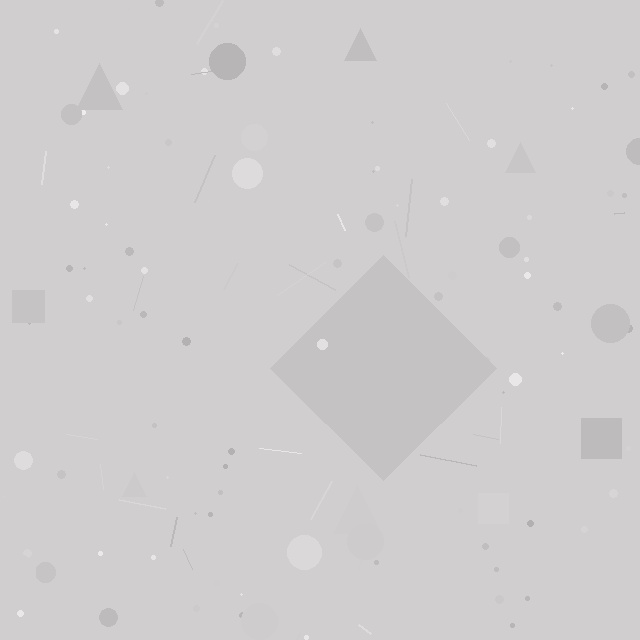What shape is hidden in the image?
A diamond is hidden in the image.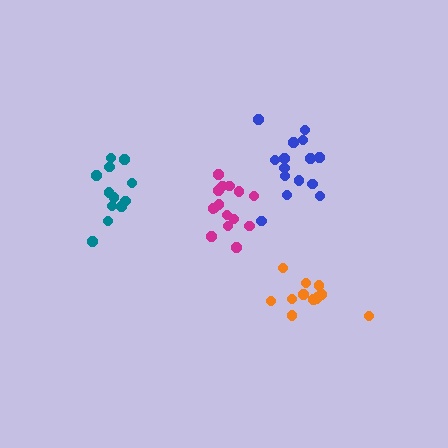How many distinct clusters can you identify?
There are 4 distinct clusters.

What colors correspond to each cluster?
The clusters are colored: blue, teal, orange, magenta.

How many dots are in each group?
Group 1: 15 dots, Group 2: 12 dots, Group 3: 12 dots, Group 4: 15 dots (54 total).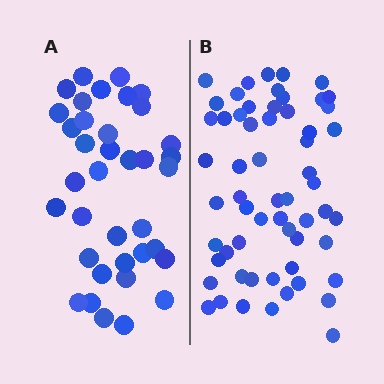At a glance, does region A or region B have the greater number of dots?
Region B (the right region) has more dots.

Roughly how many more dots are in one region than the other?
Region B has approximately 20 more dots than region A.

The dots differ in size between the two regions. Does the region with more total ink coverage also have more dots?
No. Region A has more total ink coverage because its dots are larger, but region B actually contains more individual dots. Total area can be misleading — the number of items is what matters here.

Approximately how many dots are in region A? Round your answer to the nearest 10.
About 40 dots. (The exact count is 37, which rounds to 40.)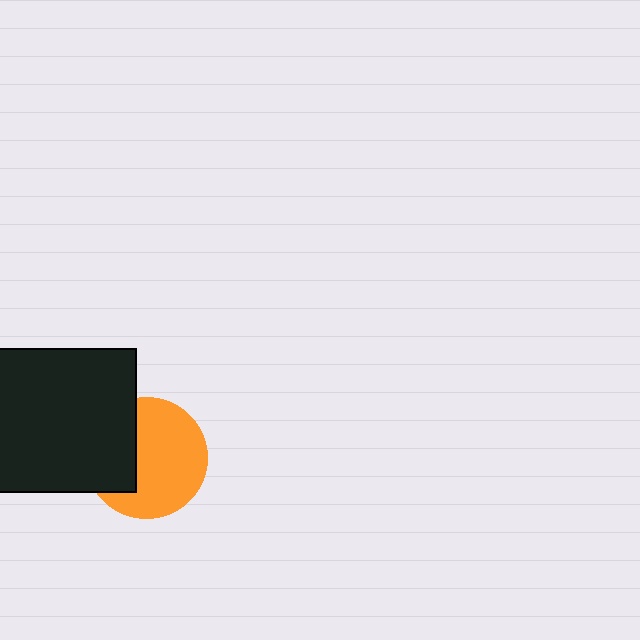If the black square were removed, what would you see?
You would see the complete orange circle.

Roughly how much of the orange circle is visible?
About half of it is visible (roughly 65%).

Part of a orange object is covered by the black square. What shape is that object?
It is a circle.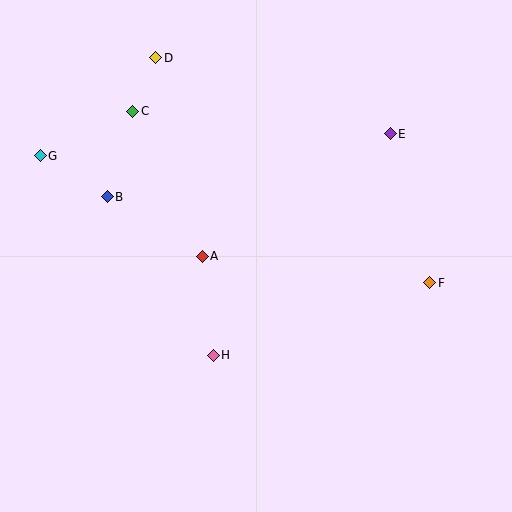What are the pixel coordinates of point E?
Point E is at (390, 134).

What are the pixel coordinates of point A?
Point A is at (202, 256).